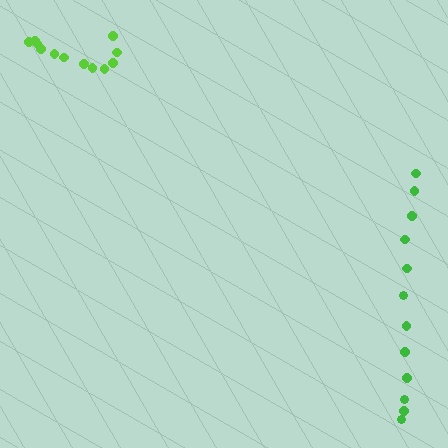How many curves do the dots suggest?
There are 2 distinct paths.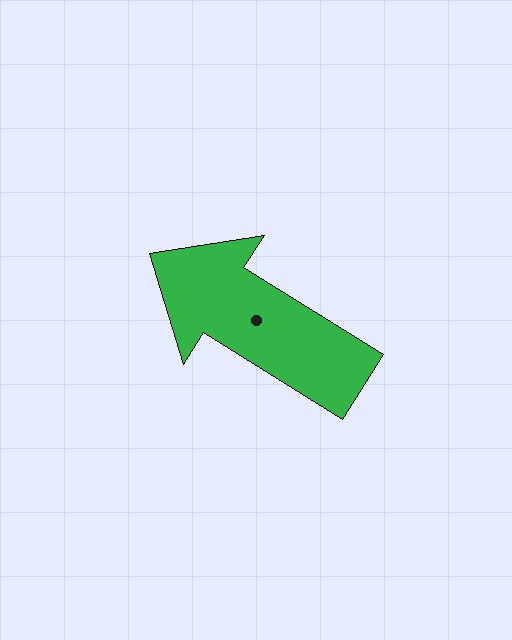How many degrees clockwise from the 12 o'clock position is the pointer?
Approximately 302 degrees.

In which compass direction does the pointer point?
Northwest.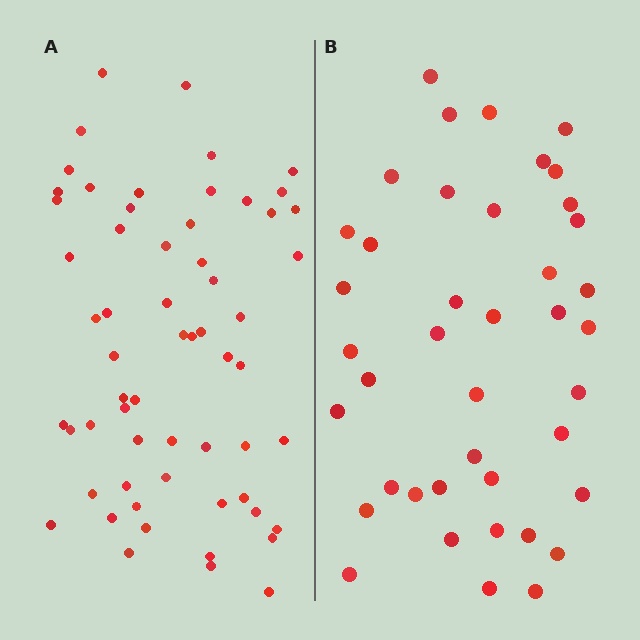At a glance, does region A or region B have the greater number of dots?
Region A (the left region) has more dots.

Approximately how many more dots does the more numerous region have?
Region A has approximately 20 more dots than region B.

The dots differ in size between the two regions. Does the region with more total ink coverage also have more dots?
No. Region B has more total ink coverage because its dots are larger, but region A actually contains more individual dots. Total area can be misleading — the number of items is what matters here.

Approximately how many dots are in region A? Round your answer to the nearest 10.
About 60 dots.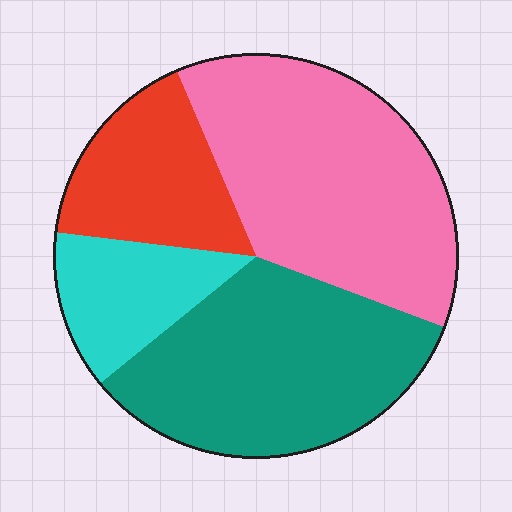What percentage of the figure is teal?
Teal covers around 35% of the figure.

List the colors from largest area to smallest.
From largest to smallest: pink, teal, red, cyan.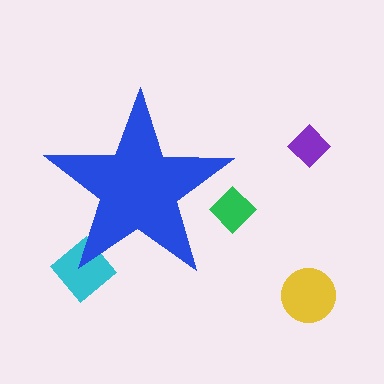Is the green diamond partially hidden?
Yes, the green diamond is partially hidden behind the blue star.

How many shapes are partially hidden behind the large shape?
2 shapes are partially hidden.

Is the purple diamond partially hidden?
No, the purple diamond is fully visible.